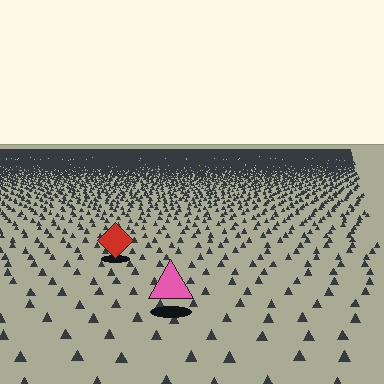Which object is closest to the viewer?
The pink triangle is closest. The texture marks near it are larger and more spread out.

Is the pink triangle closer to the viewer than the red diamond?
Yes. The pink triangle is closer — you can tell from the texture gradient: the ground texture is coarser near it.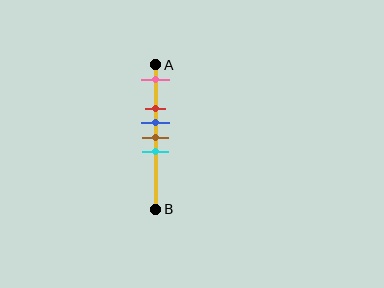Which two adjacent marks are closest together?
The blue and brown marks are the closest adjacent pair.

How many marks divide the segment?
There are 5 marks dividing the segment.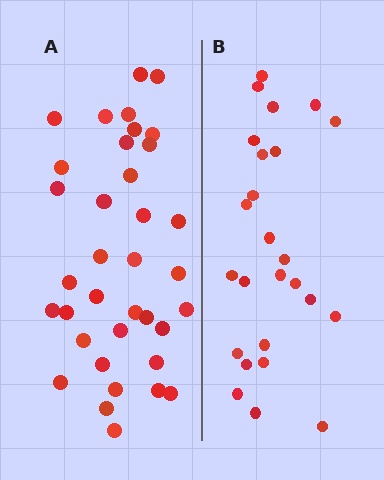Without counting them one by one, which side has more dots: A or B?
Region A (the left region) has more dots.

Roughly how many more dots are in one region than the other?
Region A has roughly 12 or so more dots than region B.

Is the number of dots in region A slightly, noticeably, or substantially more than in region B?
Region A has noticeably more, but not dramatically so. The ratio is roughly 1.4 to 1.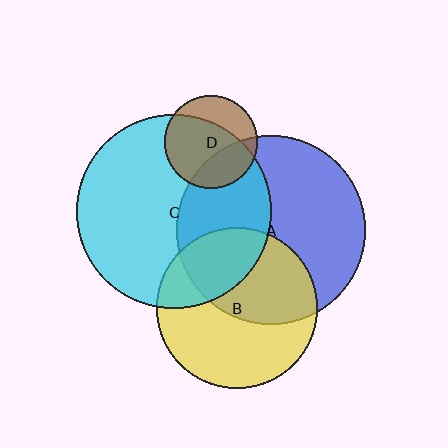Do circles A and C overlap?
Yes.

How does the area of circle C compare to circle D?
Approximately 4.4 times.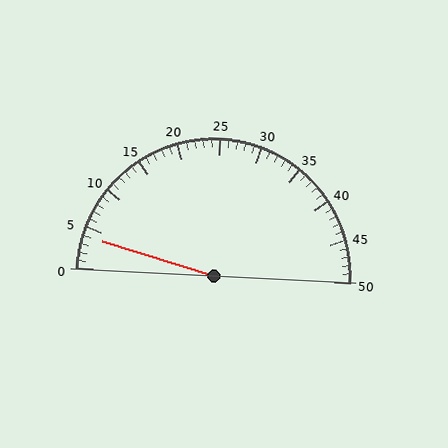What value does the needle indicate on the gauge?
The needle indicates approximately 4.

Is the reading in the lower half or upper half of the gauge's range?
The reading is in the lower half of the range (0 to 50).